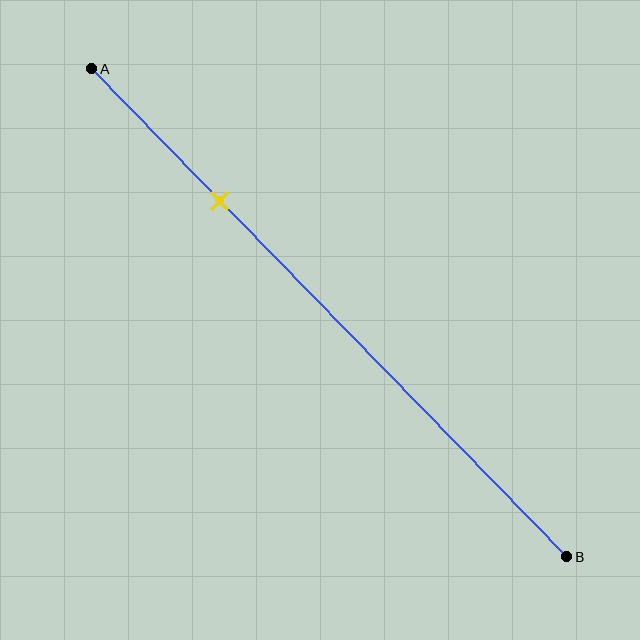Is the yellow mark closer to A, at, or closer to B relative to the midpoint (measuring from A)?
The yellow mark is closer to point A than the midpoint of segment AB.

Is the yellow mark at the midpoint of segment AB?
No, the mark is at about 25% from A, not at the 50% midpoint.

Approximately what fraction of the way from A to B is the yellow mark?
The yellow mark is approximately 25% of the way from A to B.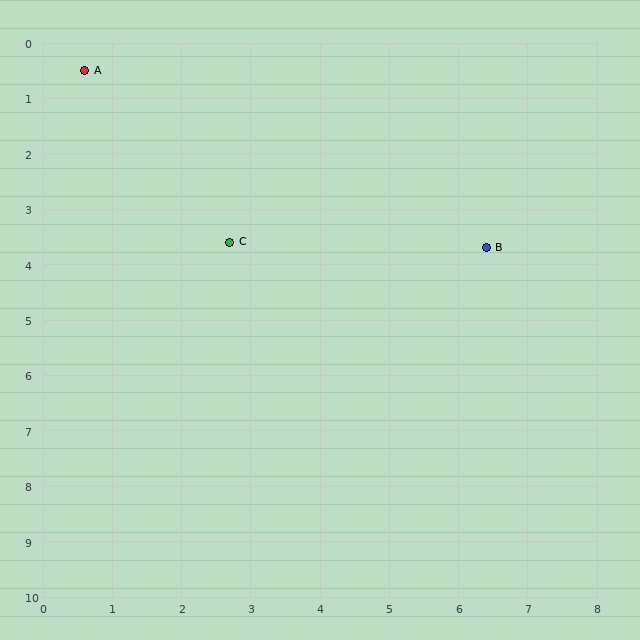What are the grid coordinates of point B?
Point B is at approximately (6.4, 3.7).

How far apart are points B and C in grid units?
Points B and C are about 3.7 grid units apart.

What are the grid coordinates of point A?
Point A is at approximately (0.6, 0.5).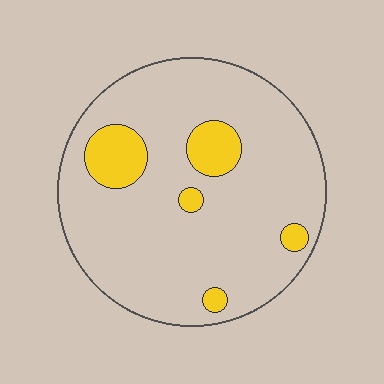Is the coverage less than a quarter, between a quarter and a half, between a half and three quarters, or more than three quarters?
Less than a quarter.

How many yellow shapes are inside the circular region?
5.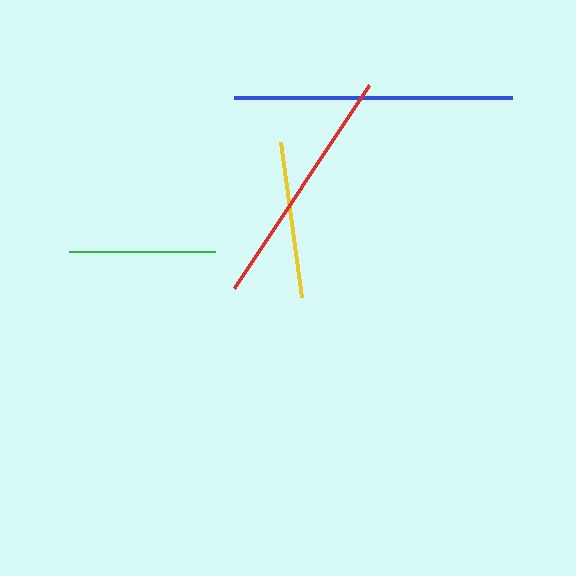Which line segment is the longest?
The blue line is the longest at approximately 278 pixels.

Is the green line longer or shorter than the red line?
The red line is longer than the green line.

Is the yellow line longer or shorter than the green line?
The yellow line is longer than the green line.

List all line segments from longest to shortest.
From longest to shortest: blue, red, yellow, green.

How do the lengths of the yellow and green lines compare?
The yellow and green lines are approximately the same length.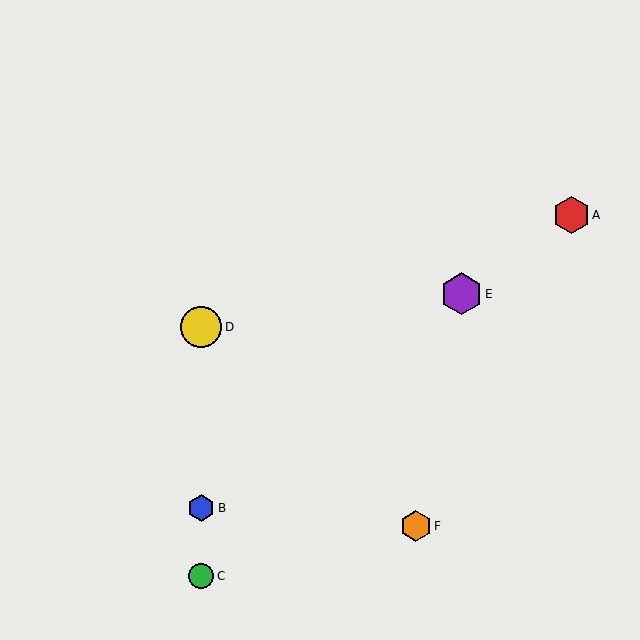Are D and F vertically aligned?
No, D is at x≈201 and F is at x≈416.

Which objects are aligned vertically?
Objects B, C, D are aligned vertically.